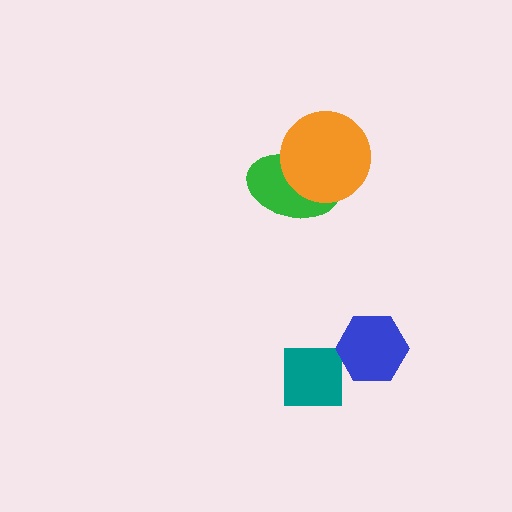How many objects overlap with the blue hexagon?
0 objects overlap with the blue hexagon.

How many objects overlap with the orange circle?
1 object overlaps with the orange circle.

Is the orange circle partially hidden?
No, no other shape covers it.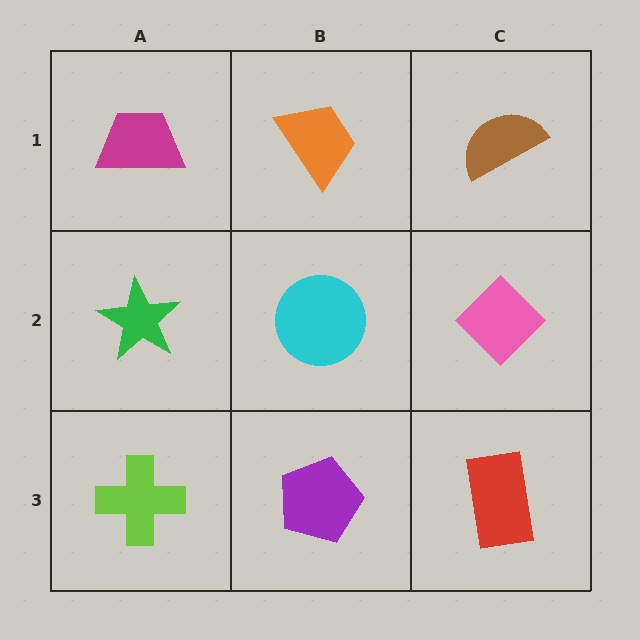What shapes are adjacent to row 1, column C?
A pink diamond (row 2, column C), an orange trapezoid (row 1, column B).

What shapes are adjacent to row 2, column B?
An orange trapezoid (row 1, column B), a purple pentagon (row 3, column B), a green star (row 2, column A), a pink diamond (row 2, column C).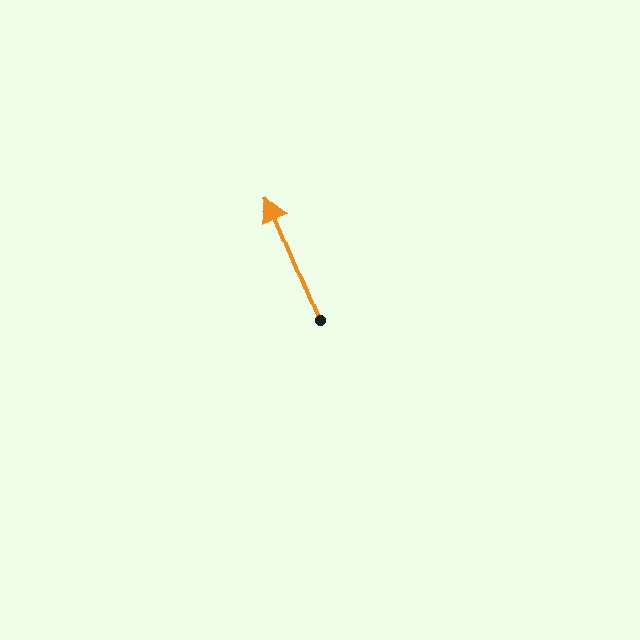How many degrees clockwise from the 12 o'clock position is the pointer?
Approximately 337 degrees.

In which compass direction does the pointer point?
Northwest.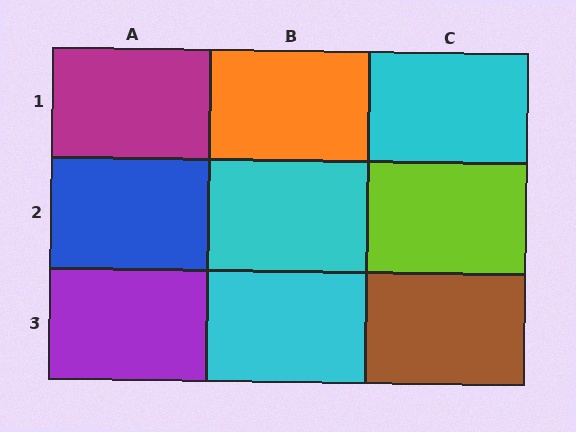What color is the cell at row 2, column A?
Blue.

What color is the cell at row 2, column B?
Cyan.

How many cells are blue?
1 cell is blue.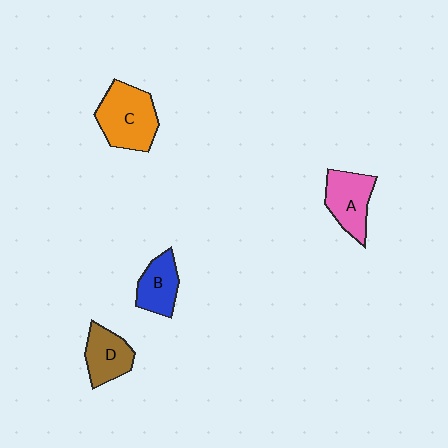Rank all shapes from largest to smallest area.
From largest to smallest: C (orange), A (pink), D (brown), B (blue).